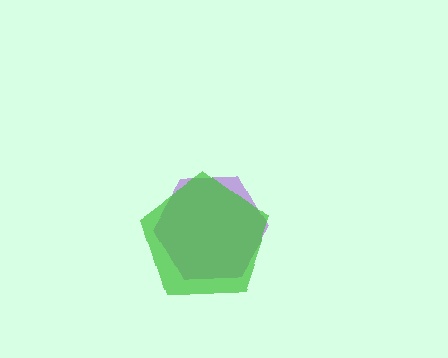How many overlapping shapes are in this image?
There are 2 overlapping shapes in the image.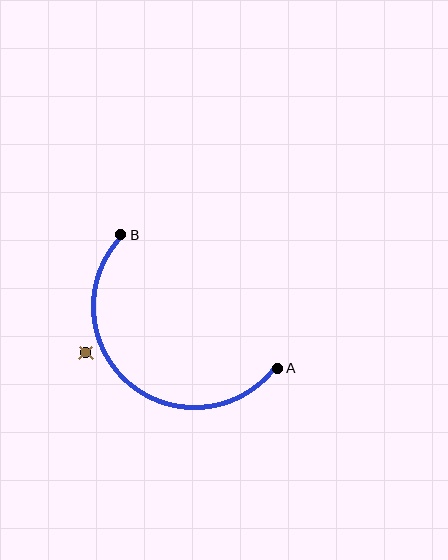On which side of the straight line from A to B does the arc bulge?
The arc bulges below and to the left of the straight line connecting A and B.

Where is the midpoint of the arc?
The arc midpoint is the point on the curve farthest from the straight line joining A and B. It sits below and to the left of that line.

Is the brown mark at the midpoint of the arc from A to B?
No — the brown mark does not lie on the arc at all. It sits slightly outside the curve.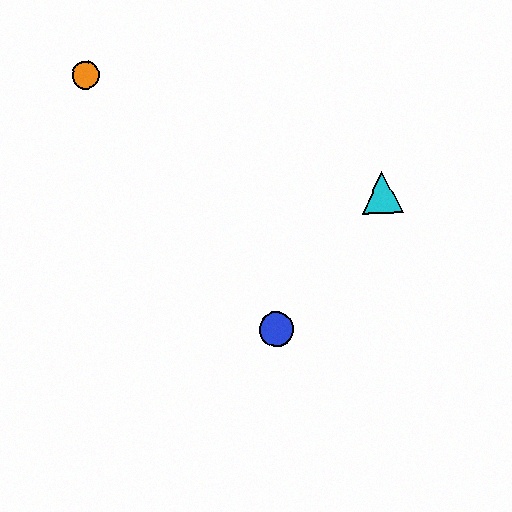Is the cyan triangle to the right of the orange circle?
Yes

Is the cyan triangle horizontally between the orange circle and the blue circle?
No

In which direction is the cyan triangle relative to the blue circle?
The cyan triangle is above the blue circle.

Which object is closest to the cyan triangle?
The blue circle is closest to the cyan triangle.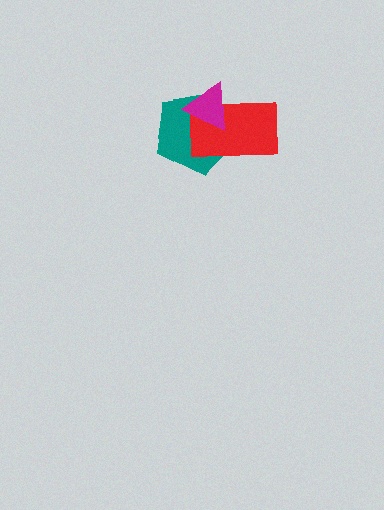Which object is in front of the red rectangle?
The magenta triangle is in front of the red rectangle.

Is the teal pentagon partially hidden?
Yes, it is partially covered by another shape.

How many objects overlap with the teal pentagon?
2 objects overlap with the teal pentagon.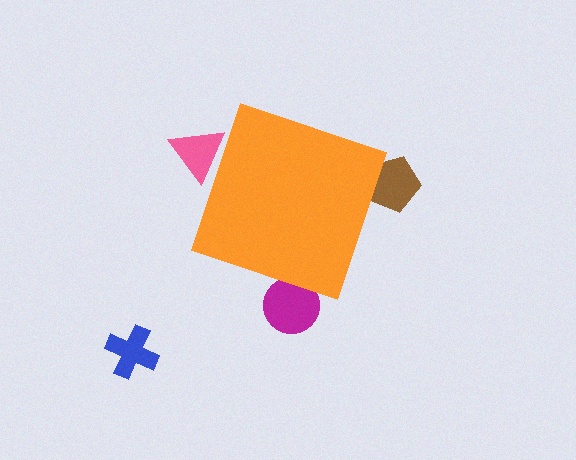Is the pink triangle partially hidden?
Yes, the pink triangle is partially hidden behind the orange diamond.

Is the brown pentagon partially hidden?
Yes, the brown pentagon is partially hidden behind the orange diamond.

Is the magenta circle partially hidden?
Yes, the magenta circle is partially hidden behind the orange diamond.